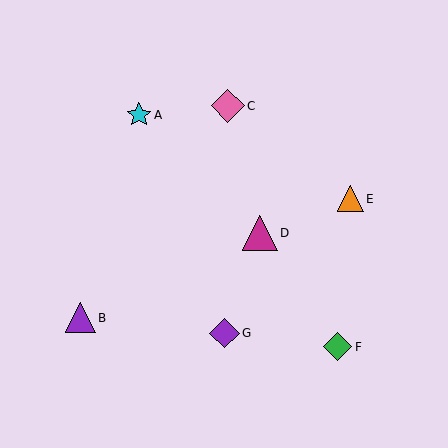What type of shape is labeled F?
Shape F is a green diamond.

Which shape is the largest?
The magenta triangle (labeled D) is the largest.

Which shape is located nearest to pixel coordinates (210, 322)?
The purple diamond (labeled G) at (225, 333) is nearest to that location.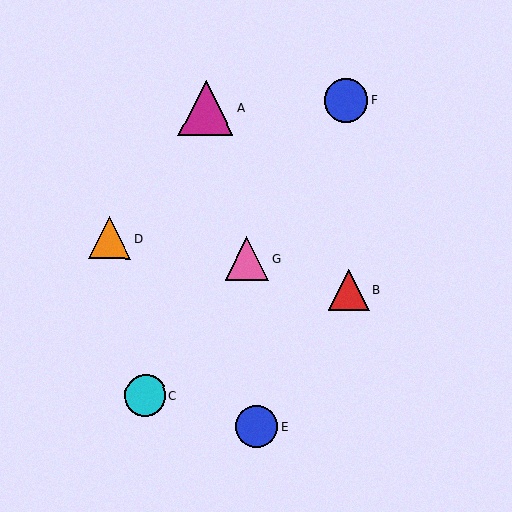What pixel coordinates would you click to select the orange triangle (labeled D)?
Click at (109, 238) to select the orange triangle D.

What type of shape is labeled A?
Shape A is a magenta triangle.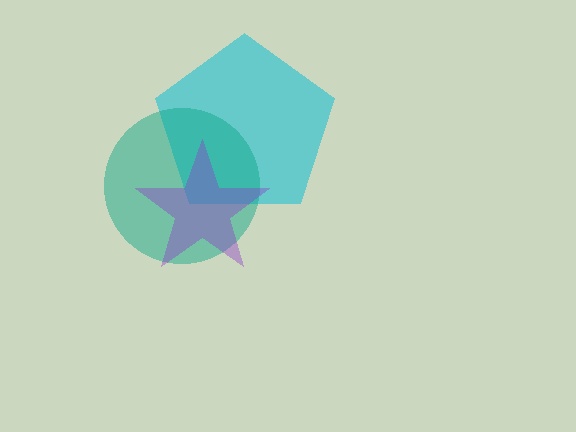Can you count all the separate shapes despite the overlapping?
Yes, there are 3 separate shapes.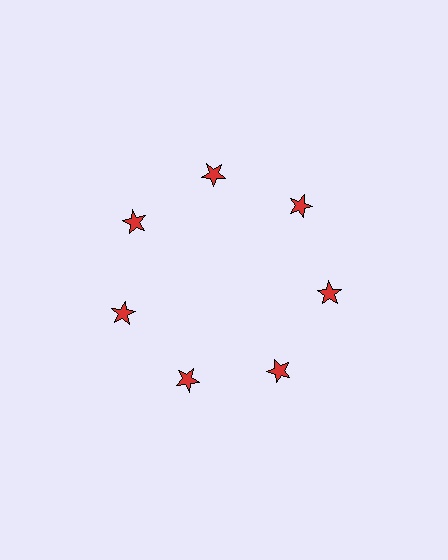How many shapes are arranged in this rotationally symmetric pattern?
There are 7 shapes, arranged in 7 groups of 1.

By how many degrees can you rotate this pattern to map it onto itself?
The pattern maps onto itself every 51 degrees of rotation.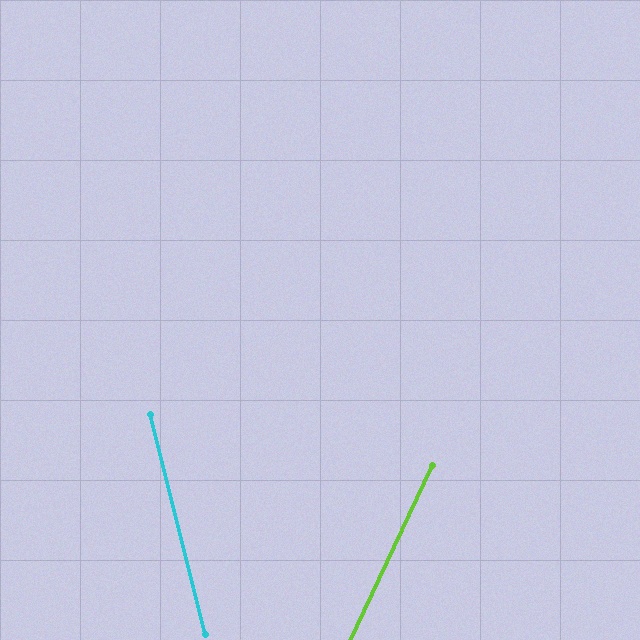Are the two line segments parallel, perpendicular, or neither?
Neither parallel nor perpendicular — they differ by about 39°.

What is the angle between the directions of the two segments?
Approximately 39 degrees.